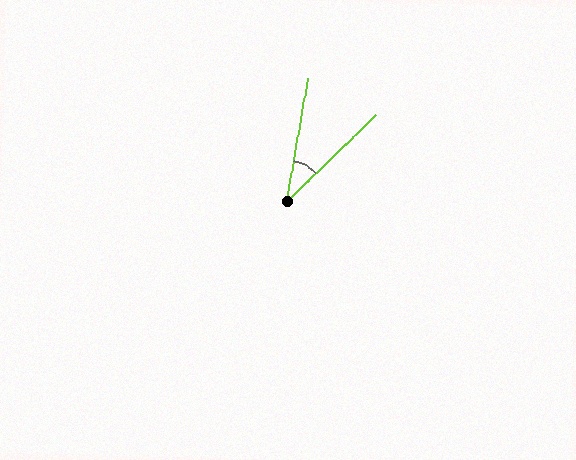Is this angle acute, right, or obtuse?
It is acute.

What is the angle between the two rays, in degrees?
Approximately 36 degrees.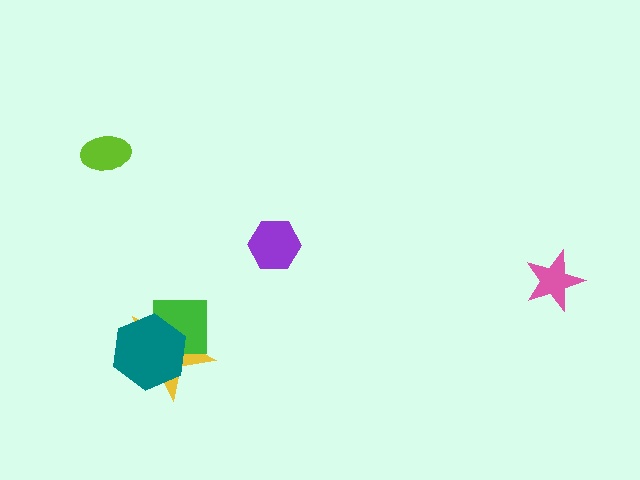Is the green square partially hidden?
Yes, it is partially covered by another shape.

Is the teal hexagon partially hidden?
No, no other shape covers it.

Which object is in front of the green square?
The teal hexagon is in front of the green square.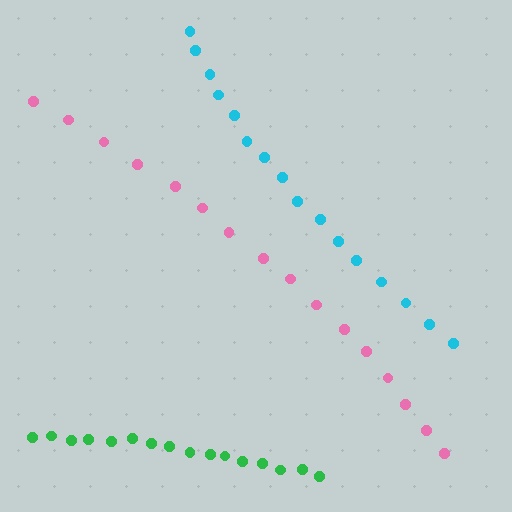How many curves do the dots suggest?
There are 3 distinct paths.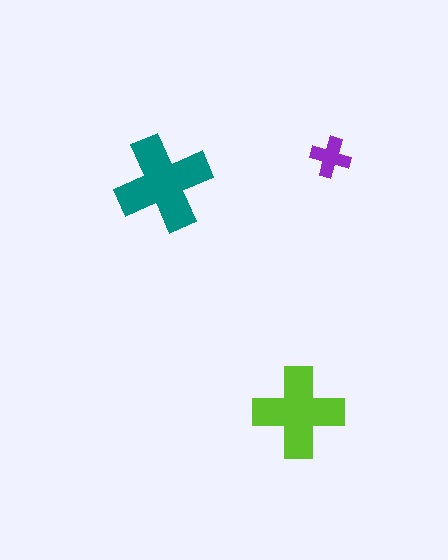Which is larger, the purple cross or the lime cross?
The lime one.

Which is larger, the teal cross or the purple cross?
The teal one.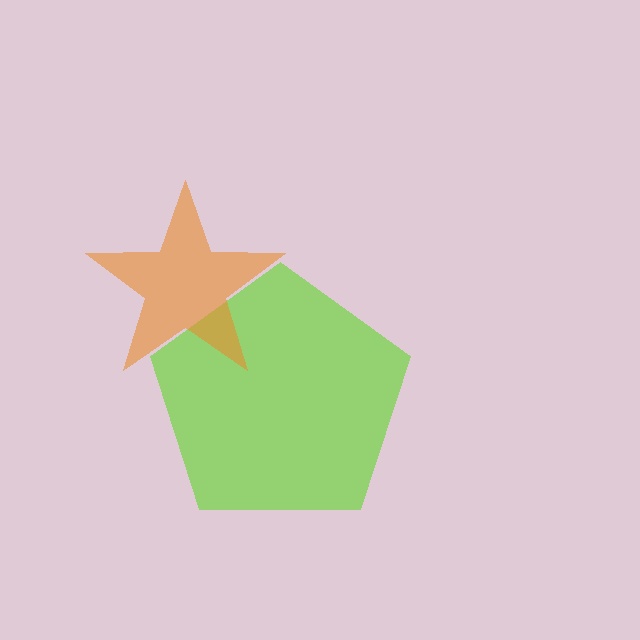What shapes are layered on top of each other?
The layered shapes are: a lime pentagon, an orange star.